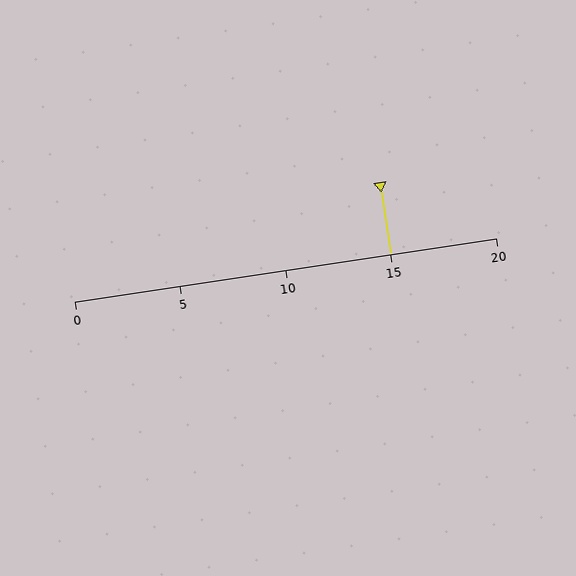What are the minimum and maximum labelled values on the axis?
The axis runs from 0 to 20.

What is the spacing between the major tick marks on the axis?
The major ticks are spaced 5 apart.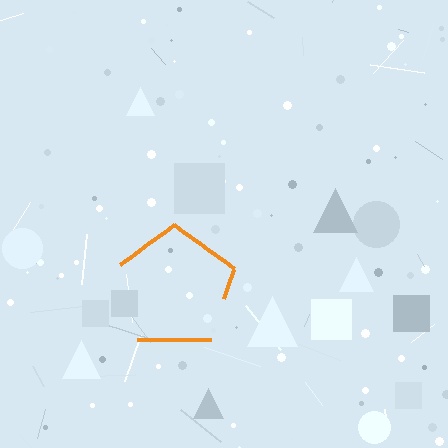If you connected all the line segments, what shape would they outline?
They would outline a pentagon.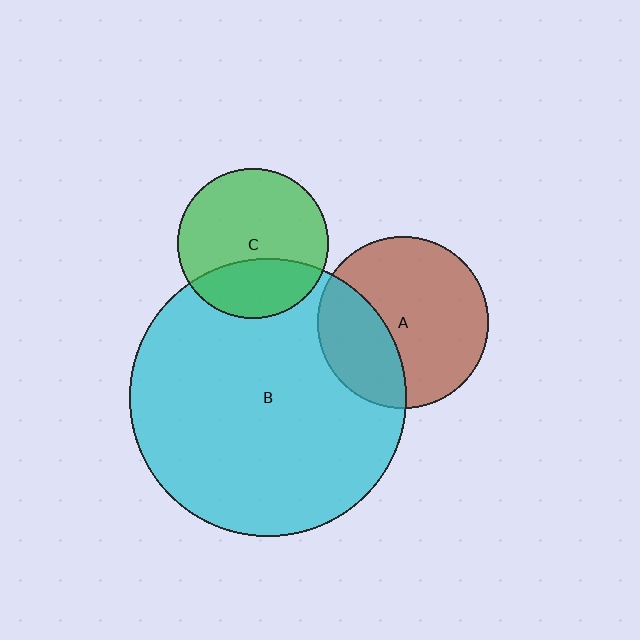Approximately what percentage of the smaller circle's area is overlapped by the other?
Approximately 35%.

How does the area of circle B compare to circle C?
Approximately 3.4 times.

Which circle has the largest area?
Circle B (cyan).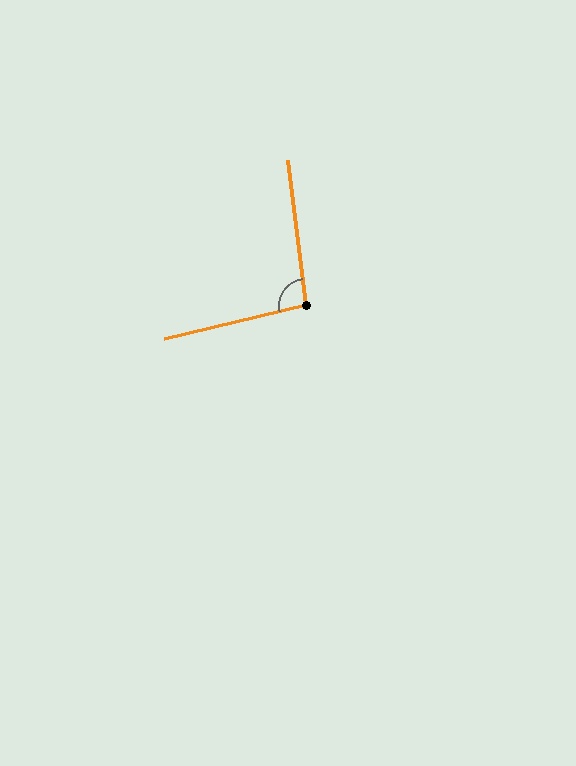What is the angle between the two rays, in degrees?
Approximately 96 degrees.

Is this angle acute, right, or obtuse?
It is obtuse.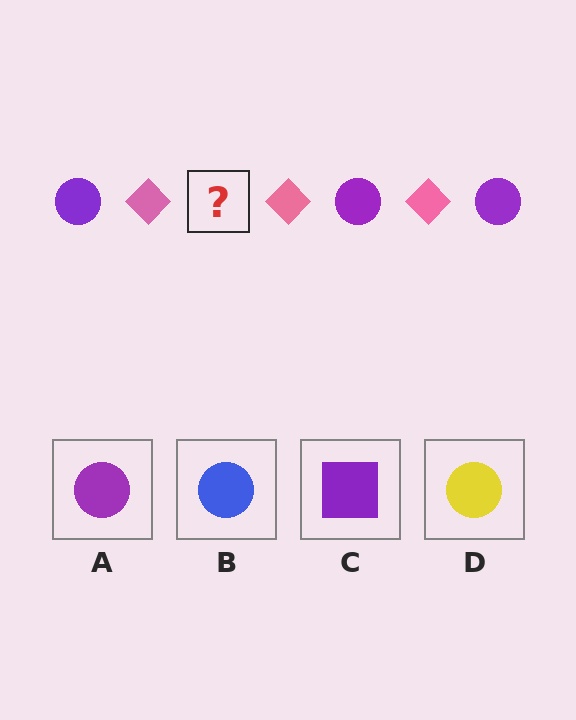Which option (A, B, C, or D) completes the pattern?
A.